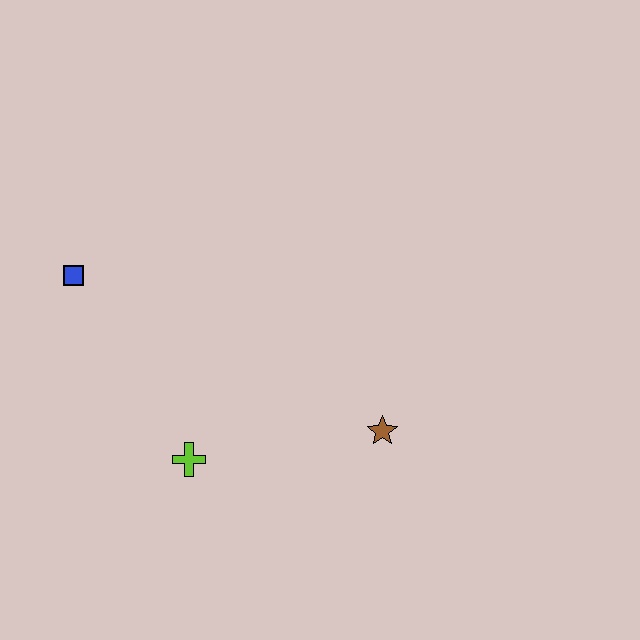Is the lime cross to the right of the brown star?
No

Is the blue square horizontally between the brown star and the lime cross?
No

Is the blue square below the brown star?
No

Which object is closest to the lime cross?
The brown star is closest to the lime cross.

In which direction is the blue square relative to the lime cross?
The blue square is above the lime cross.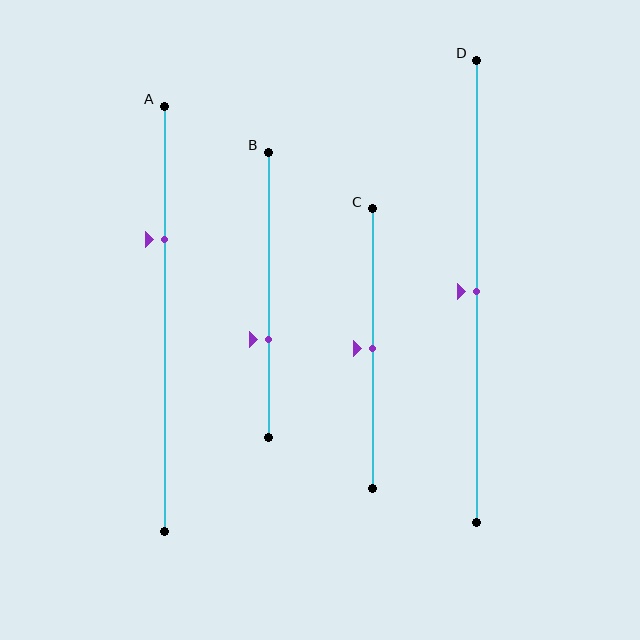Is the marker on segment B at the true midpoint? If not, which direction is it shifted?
No, the marker on segment B is shifted downward by about 16% of the segment length.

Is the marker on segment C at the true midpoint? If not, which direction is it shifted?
Yes, the marker on segment C is at the true midpoint.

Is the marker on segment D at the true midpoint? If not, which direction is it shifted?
Yes, the marker on segment D is at the true midpoint.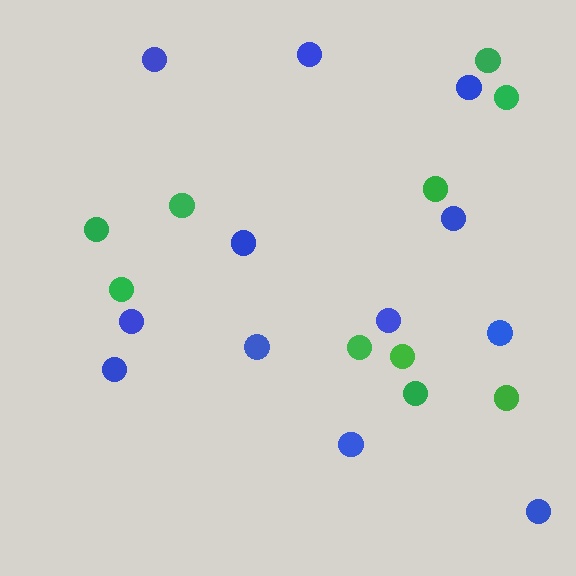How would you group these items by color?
There are 2 groups: one group of green circles (10) and one group of blue circles (12).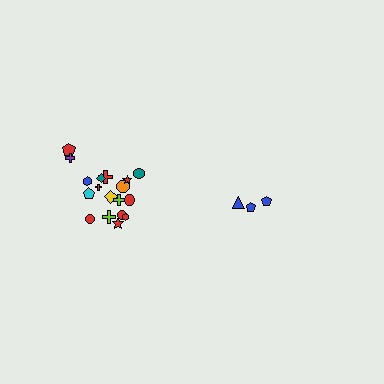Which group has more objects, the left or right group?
The left group.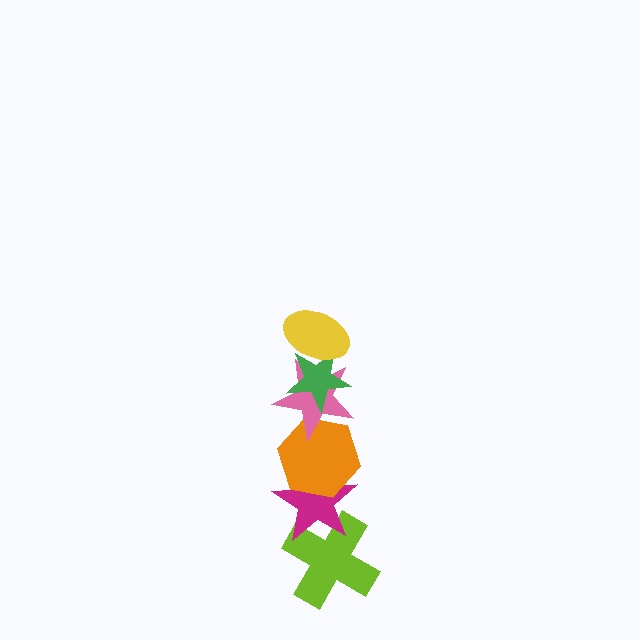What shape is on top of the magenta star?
The orange hexagon is on top of the magenta star.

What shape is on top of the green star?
The yellow ellipse is on top of the green star.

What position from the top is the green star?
The green star is 2nd from the top.